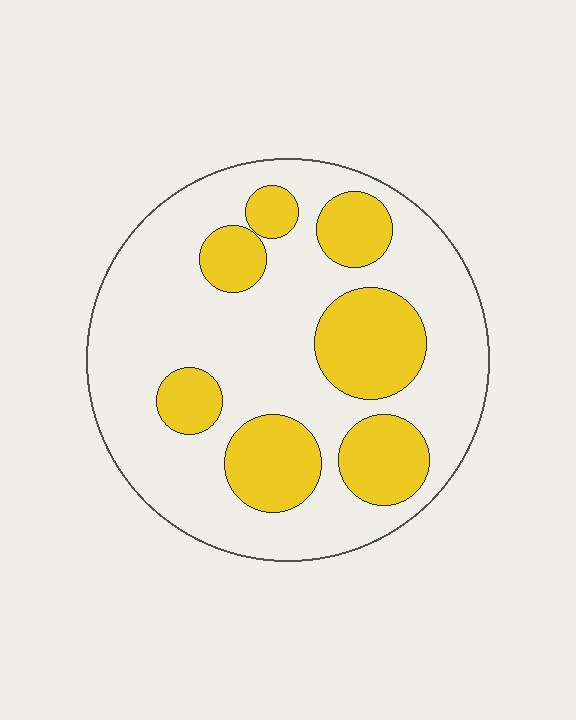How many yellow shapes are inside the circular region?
7.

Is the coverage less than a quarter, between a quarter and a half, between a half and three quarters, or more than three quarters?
Between a quarter and a half.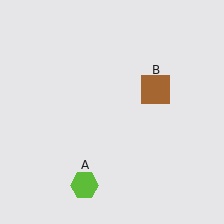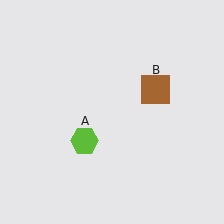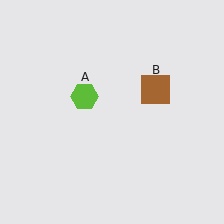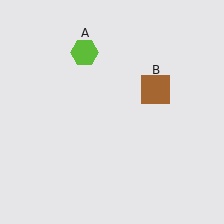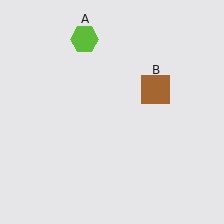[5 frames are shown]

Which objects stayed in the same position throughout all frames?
Brown square (object B) remained stationary.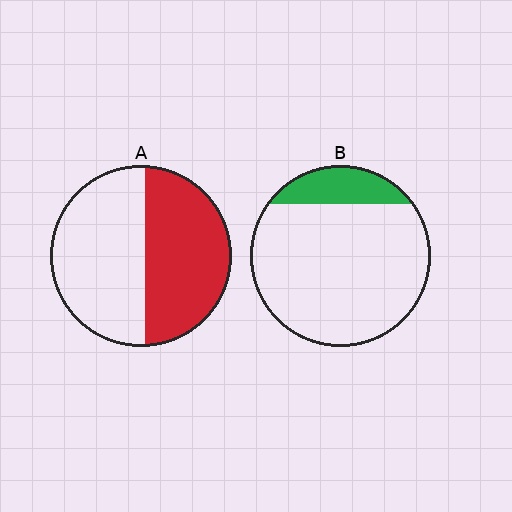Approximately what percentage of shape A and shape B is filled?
A is approximately 45% and B is approximately 15%.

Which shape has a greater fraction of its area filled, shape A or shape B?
Shape A.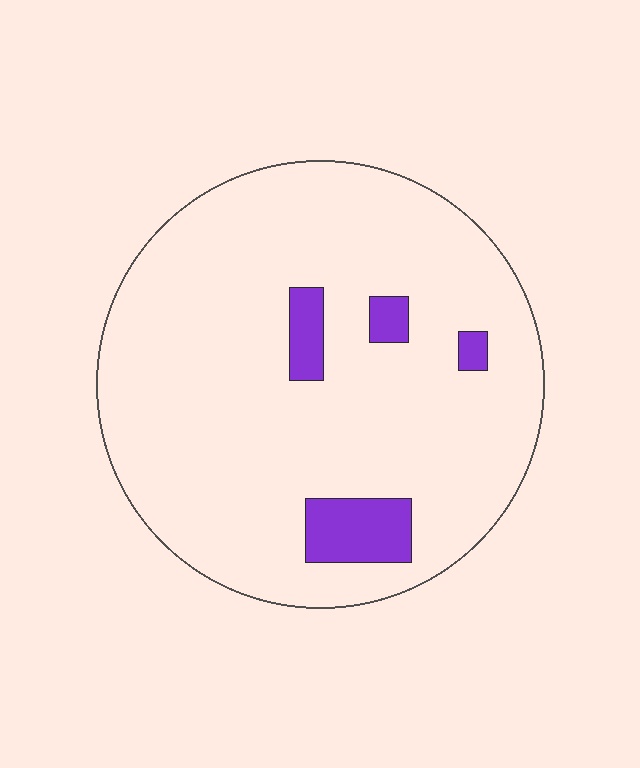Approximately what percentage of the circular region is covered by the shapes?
Approximately 10%.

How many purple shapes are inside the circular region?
4.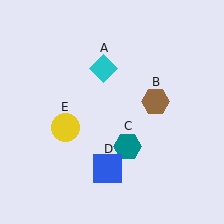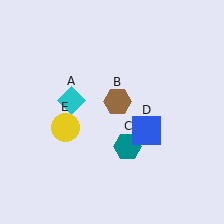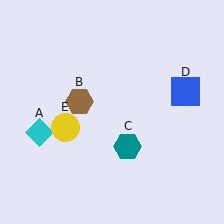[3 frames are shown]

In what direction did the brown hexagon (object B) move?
The brown hexagon (object B) moved left.